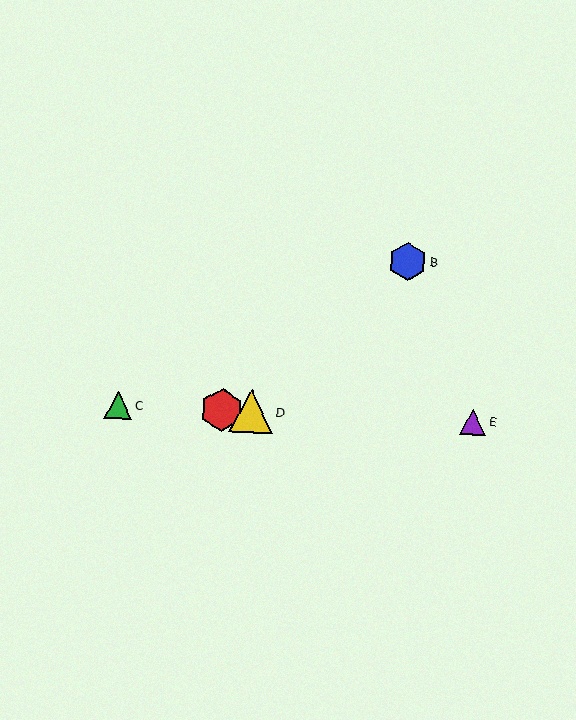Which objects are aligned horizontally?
Objects A, C, D, E are aligned horizontally.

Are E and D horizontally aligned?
Yes, both are at y≈422.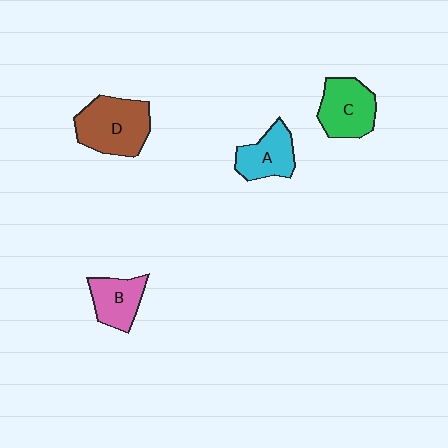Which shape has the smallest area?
Shape B (pink).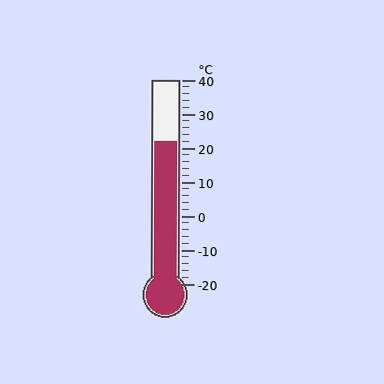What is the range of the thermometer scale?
The thermometer scale ranges from -20°C to 40°C.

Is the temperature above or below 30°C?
The temperature is below 30°C.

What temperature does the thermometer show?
The thermometer shows approximately 22°C.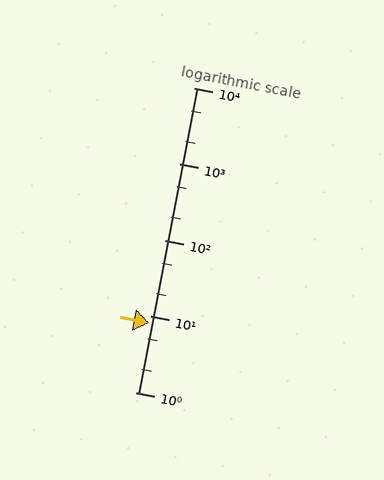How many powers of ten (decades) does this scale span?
The scale spans 4 decades, from 1 to 10000.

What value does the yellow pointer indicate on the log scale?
The pointer indicates approximately 8.2.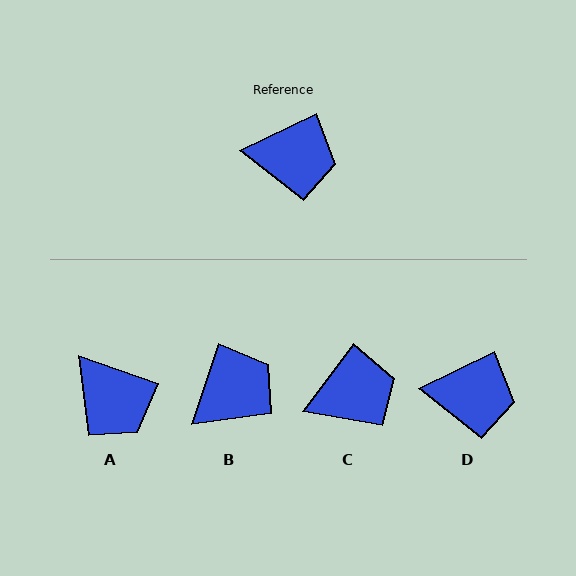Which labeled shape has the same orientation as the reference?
D.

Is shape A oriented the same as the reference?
No, it is off by about 44 degrees.